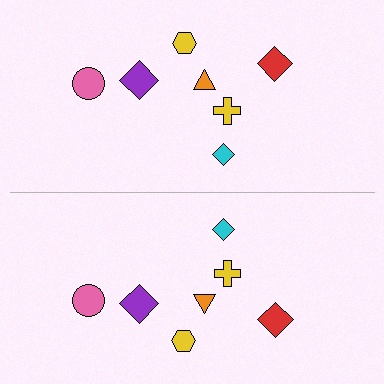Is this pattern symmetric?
Yes, this pattern has bilateral (reflection) symmetry.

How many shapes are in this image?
There are 14 shapes in this image.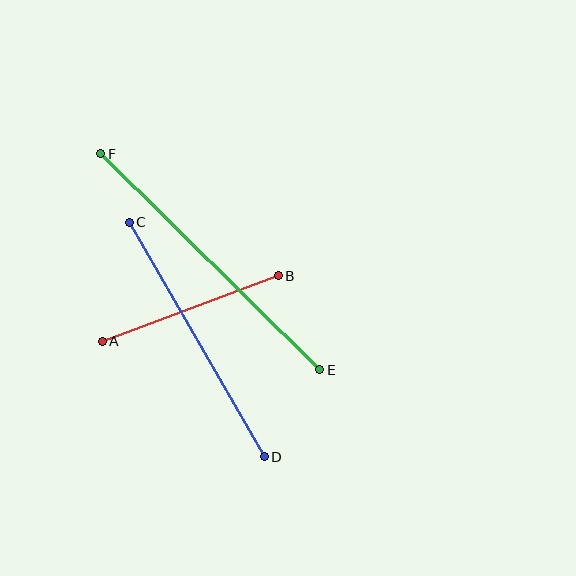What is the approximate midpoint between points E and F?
The midpoint is at approximately (210, 262) pixels.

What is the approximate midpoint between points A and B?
The midpoint is at approximately (190, 309) pixels.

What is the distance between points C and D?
The distance is approximately 270 pixels.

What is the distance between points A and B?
The distance is approximately 188 pixels.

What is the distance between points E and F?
The distance is approximately 308 pixels.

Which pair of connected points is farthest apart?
Points E and F are farthest apart.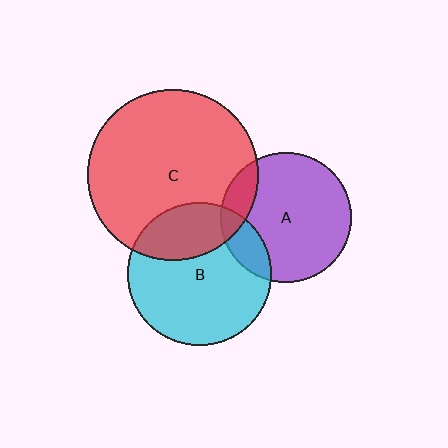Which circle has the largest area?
Circle C (red).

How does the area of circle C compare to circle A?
Approximately 1.7 times.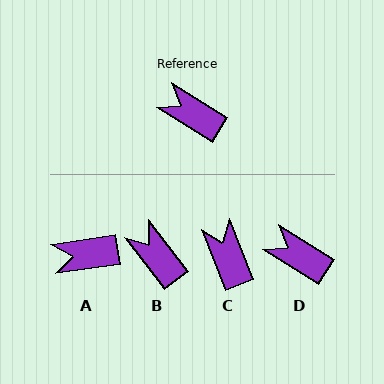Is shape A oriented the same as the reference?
No, it is off by about 41 degrees.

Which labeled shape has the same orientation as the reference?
D.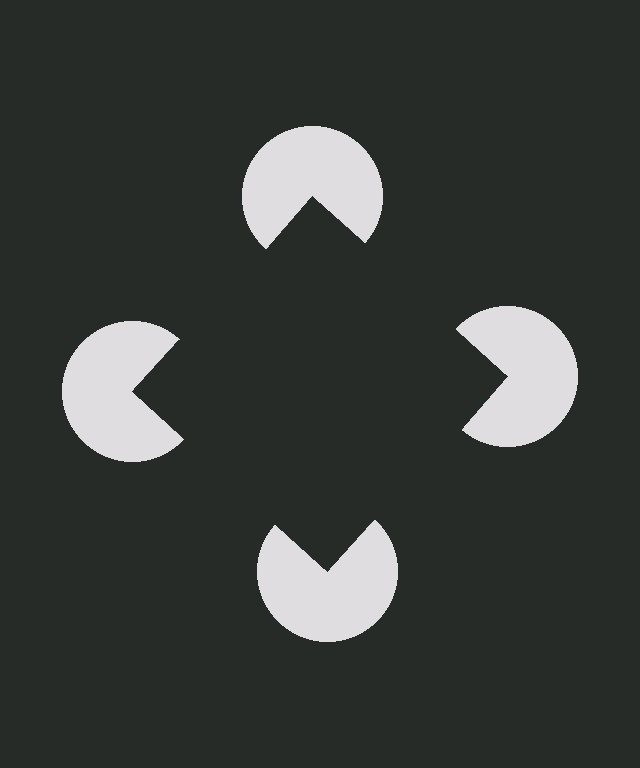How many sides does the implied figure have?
4 sides.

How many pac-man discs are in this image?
There are 4 — one at each vertex of the illusory square.